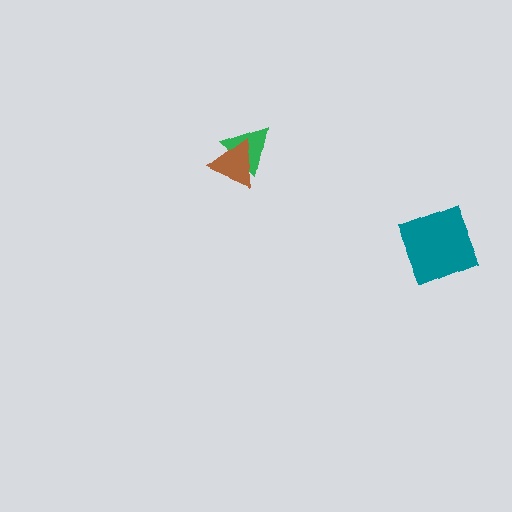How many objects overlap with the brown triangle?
1 object overlaps with the brown triangle.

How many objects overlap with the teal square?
0 objects overlap with the teal square.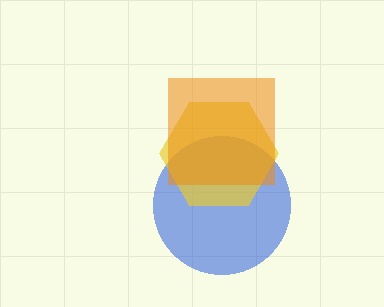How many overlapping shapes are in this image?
There are 3 overlapping shapes in the image.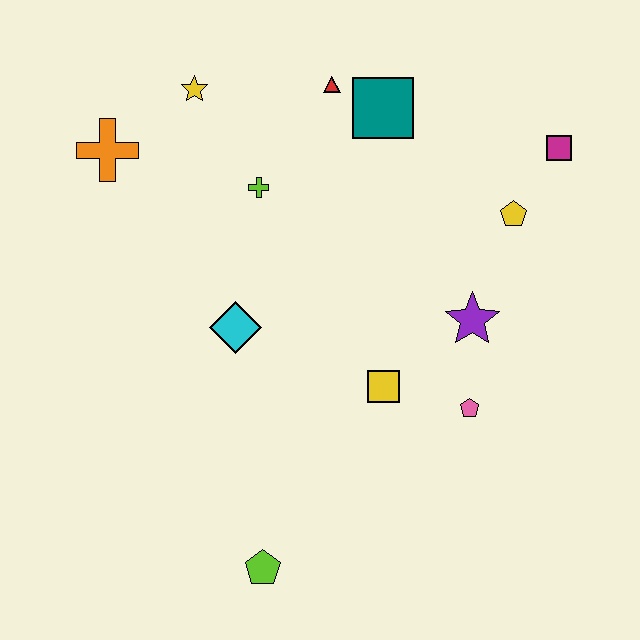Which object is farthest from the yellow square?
The orange cross is farthest from the yellow square.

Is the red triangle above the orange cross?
Yes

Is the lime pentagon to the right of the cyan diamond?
Yes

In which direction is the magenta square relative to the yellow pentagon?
The magenta square is above the yellow pentagon.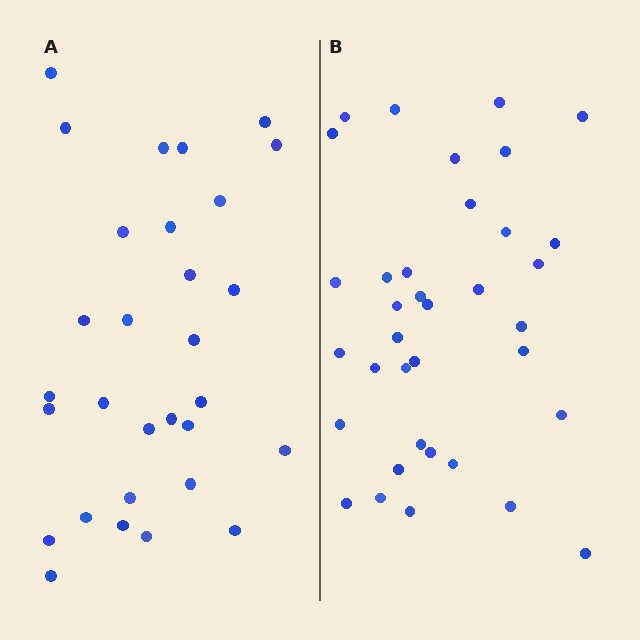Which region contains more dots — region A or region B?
Region B (the right region) has more dots.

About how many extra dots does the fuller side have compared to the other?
Region B has about 6 more dots than region A.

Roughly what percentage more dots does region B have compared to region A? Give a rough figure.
About 20% more.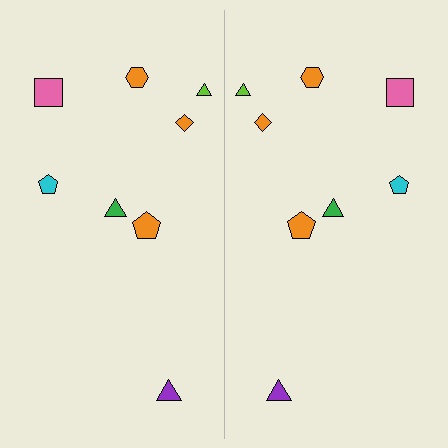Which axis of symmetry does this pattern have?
The pattern has a vertical axis of symmetry running through the center of the image.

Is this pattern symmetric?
Yes, this pattern has bilateral (reflection) symmetry.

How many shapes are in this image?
There are 16 shapes in this image.